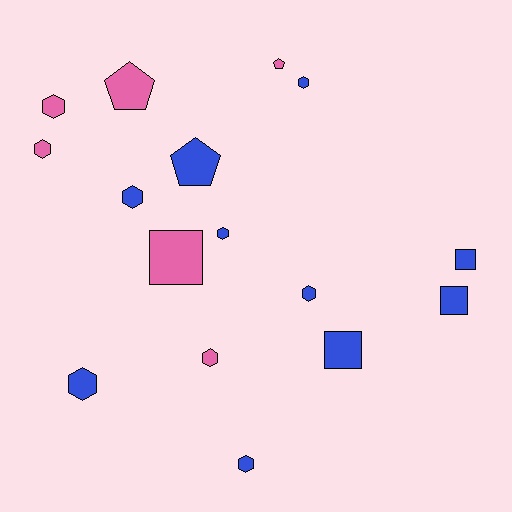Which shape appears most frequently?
Hexagon, with 9 objects.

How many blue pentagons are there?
There is 1 blue pentagon.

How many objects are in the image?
There are 16 objects.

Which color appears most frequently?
Blue, with 10 objects.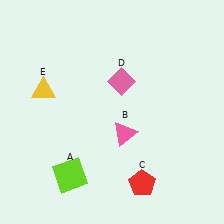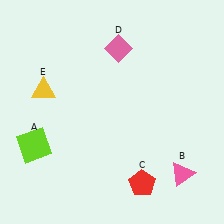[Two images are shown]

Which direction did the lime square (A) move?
The lime square (A) moved left.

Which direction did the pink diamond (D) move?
The pink diamond (D) moved up.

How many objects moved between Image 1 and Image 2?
3 objects moved between the two images.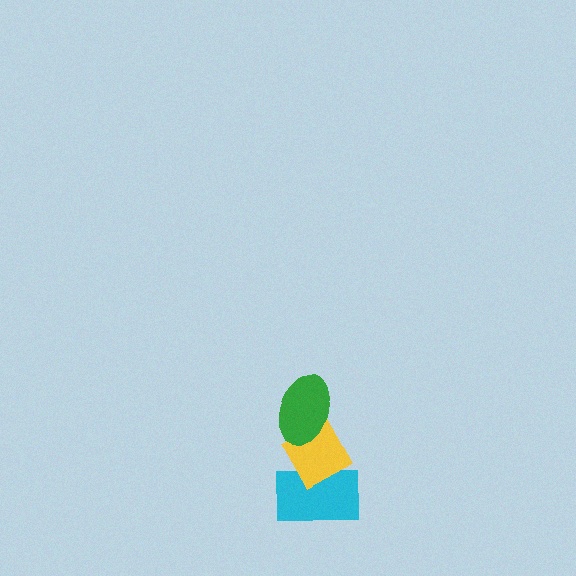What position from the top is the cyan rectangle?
The cyan rectangle is 3rd from the top.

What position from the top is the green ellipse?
The green ellipse is 1st from the top.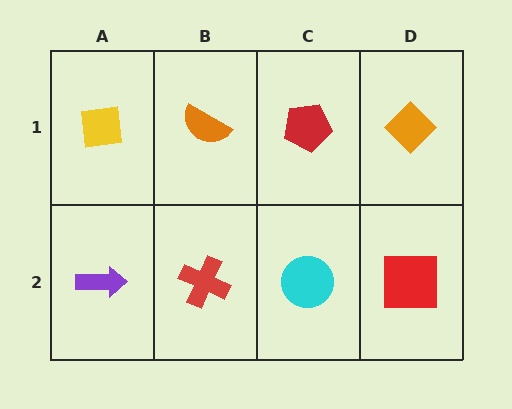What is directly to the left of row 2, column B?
A purple arrow.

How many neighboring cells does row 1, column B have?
3.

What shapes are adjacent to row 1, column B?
A red cross (row 2, column B), a yellow square (row 1, column A), a red pentagon (row 1, column C).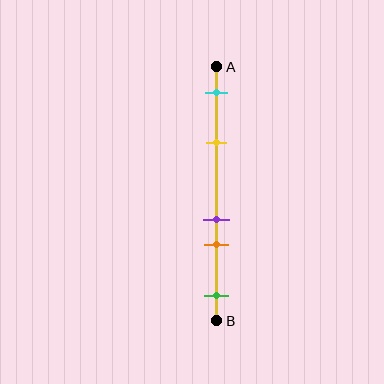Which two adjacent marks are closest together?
The purple and orange marks are the closest adjacent pair.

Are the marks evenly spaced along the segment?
No, the marks are not evenly spaced.